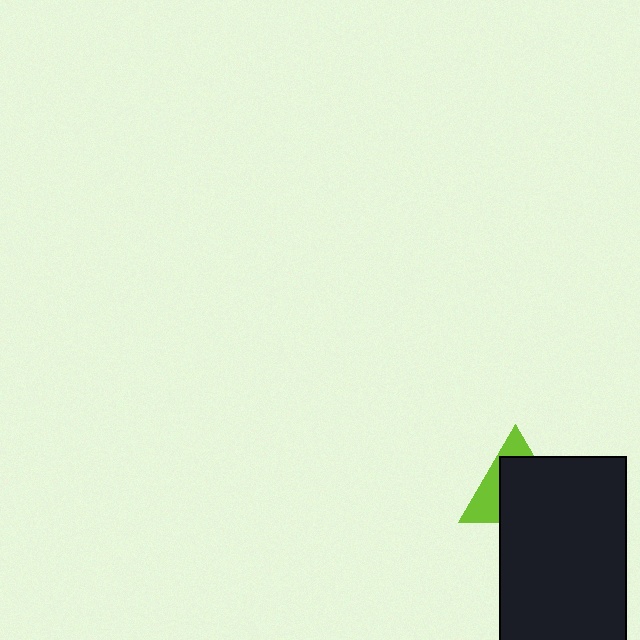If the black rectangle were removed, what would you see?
You would see the complete lime triangle.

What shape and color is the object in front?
The object in front is a black rectangle.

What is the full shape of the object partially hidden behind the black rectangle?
The partially hidden object is a lime triangle.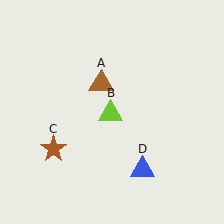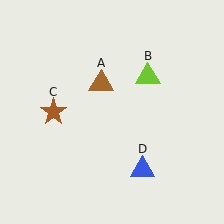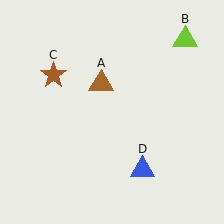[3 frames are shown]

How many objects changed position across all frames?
2 objects changed position: lime triangle (object B), brown star (object C).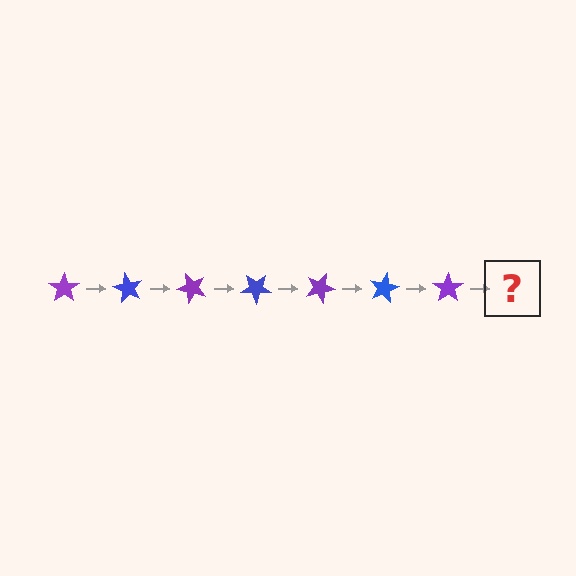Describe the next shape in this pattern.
It should be a blue star, rotated 420 degrees from the start.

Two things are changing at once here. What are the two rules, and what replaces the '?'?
The two rules are that it rotates 60 degrees each step and the color cycles through purple and blue. The '?' should be a blue star, rotated 420 degrees from the start.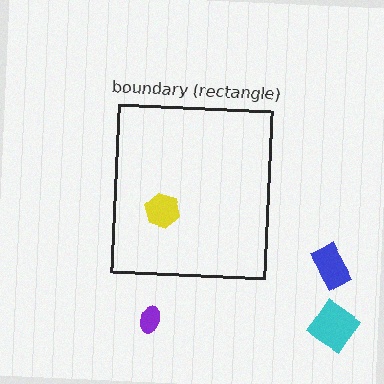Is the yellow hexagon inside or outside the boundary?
Inside.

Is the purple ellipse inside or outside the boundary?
Outside.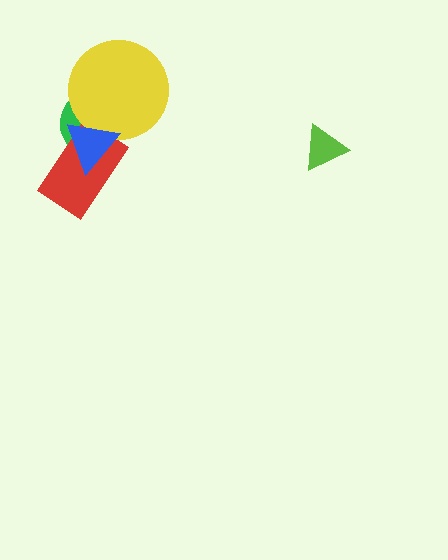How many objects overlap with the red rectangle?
2 objects overlap with the red rectangle.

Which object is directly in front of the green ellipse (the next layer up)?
The red rectangle is directly in front of the green ellipse.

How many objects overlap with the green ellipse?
3 objects overlap with the green ellipse.